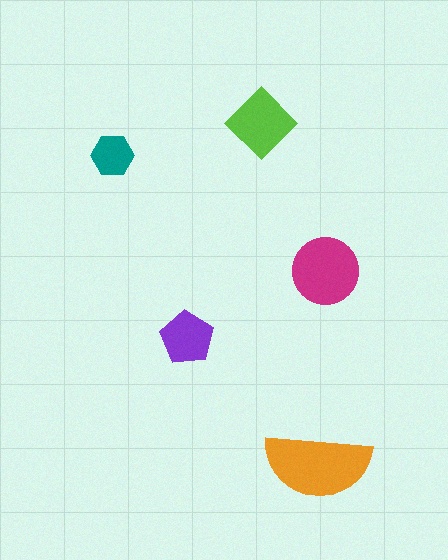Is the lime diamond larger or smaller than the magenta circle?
Smaller.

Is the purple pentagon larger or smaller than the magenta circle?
Smaller.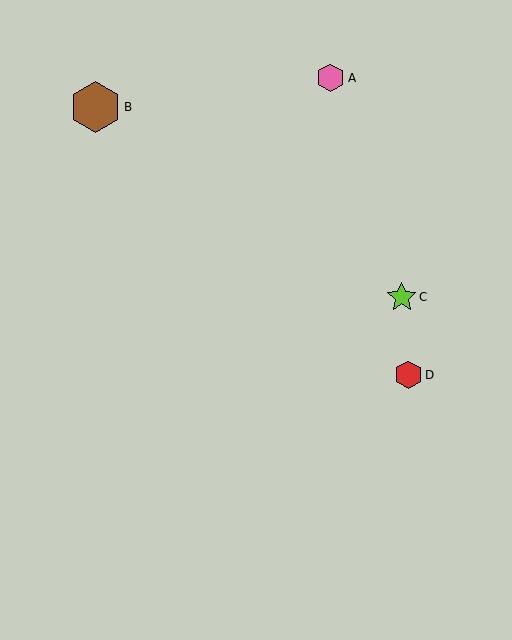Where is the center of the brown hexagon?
The center of the brown hexagon is at (96, 107).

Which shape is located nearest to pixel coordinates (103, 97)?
The brown hexagon (labeled B) at (96, 107) is nearest to that location.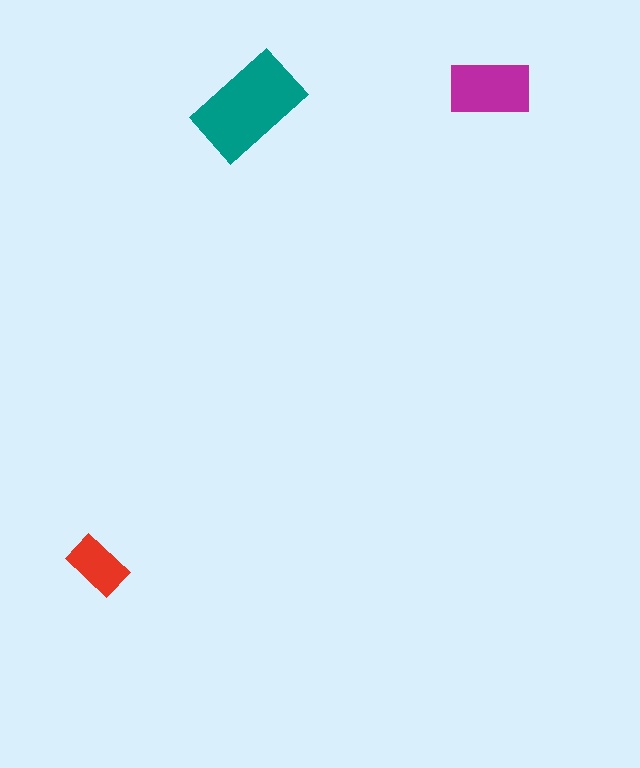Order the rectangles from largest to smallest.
the teal one, the magenta one, the red one.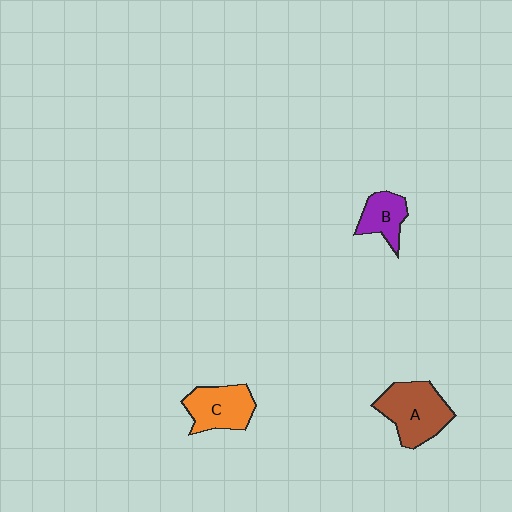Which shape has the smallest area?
Shape B (purple).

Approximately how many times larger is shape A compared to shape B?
Approximately 1.8 times.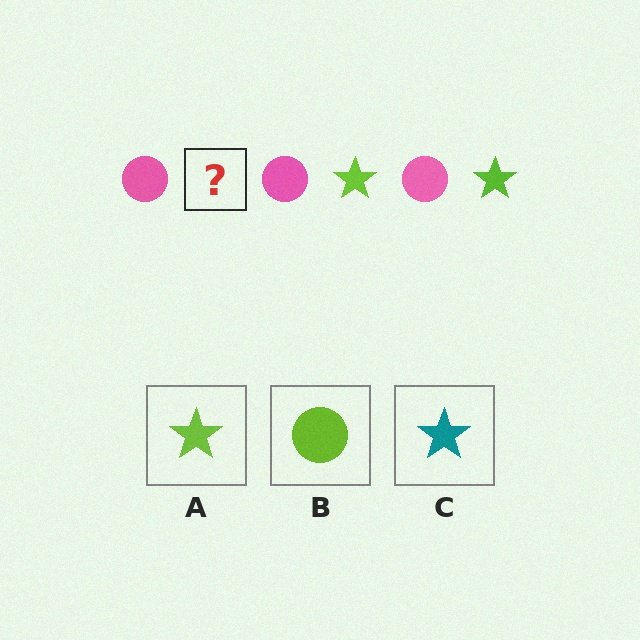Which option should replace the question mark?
Option A.